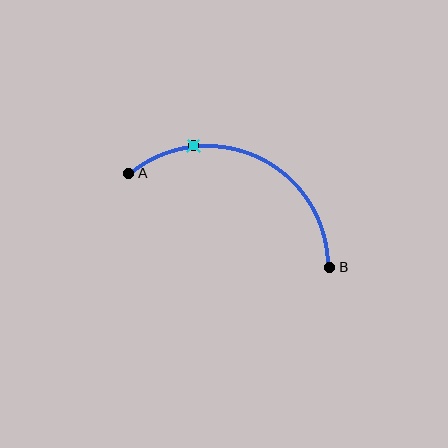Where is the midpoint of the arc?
The arc midpoint is the point on the curve farthest from the straight line joining A and B. It sits above that line.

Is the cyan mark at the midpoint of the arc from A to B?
No. The cyan mark lies on the arc but is closer to endpoint A. The arc midpoint would be at the point on the curve equidistant along the arc from both A and B.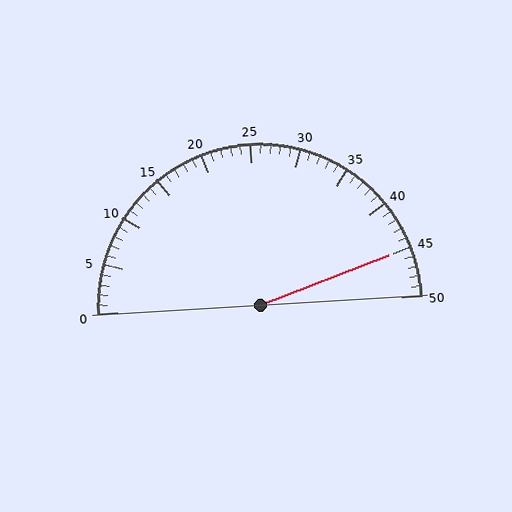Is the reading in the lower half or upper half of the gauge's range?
The reading is in the upper half of the range (0 to 50).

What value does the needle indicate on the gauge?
The needle indicates approximately 45.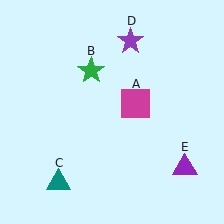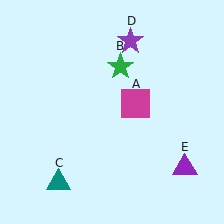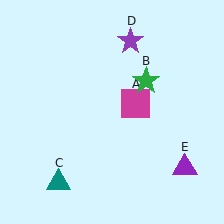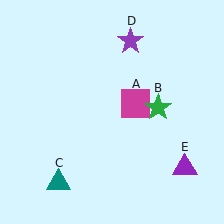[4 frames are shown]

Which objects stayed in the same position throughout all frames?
Magenta square (object A) and teal triangle (object C) and purple star (object D) and purple triangle (object E) remained stationary.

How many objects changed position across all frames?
1 object changed position: green star (object B).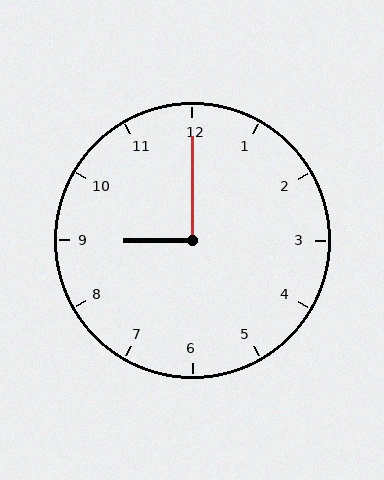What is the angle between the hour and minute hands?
Approximately 90 degrees.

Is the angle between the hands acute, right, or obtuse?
It is right.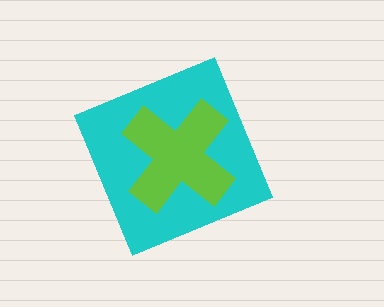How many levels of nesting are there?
2.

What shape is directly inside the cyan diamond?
The lime cross.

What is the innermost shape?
The lime cross.